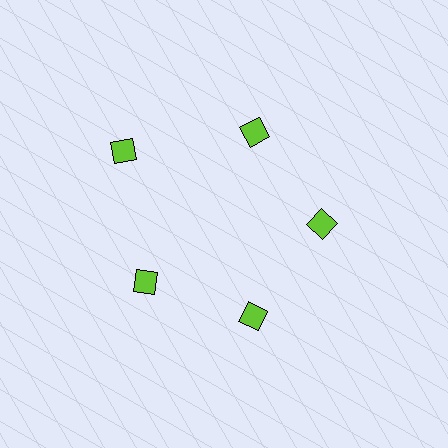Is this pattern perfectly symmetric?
No. The 5 lime diamonds are arranged in a ring, but one element near the 10 o'clock position is pushed outward from the center, breaking the 5-fold rotational symmetry.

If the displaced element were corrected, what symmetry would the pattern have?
It would have 5-fold rotational symmetry — the pattern would map onto itself every 72 degrees.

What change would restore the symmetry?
The symmetry would be restored by moving it inward, back onto the ring so that all 5 diamonds sit at equal angles and equal distance from the center.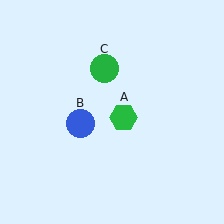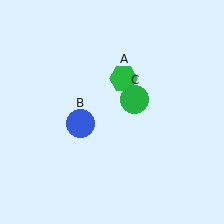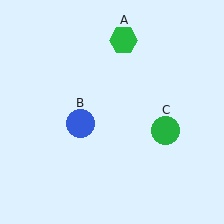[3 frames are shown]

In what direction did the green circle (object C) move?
The green circle (object C) moved down and to the right.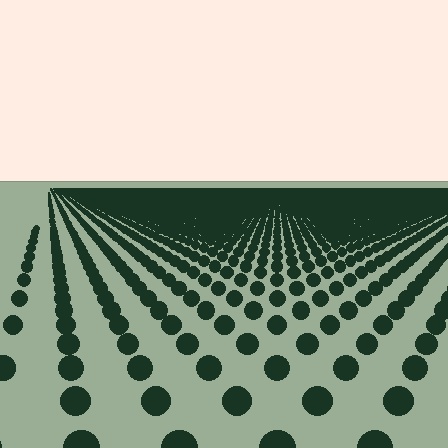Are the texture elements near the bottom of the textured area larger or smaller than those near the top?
Larger. Near the bottom, elements are closer to the viewer and appear at a bigger on-screen size.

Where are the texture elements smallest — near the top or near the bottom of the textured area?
Near the top.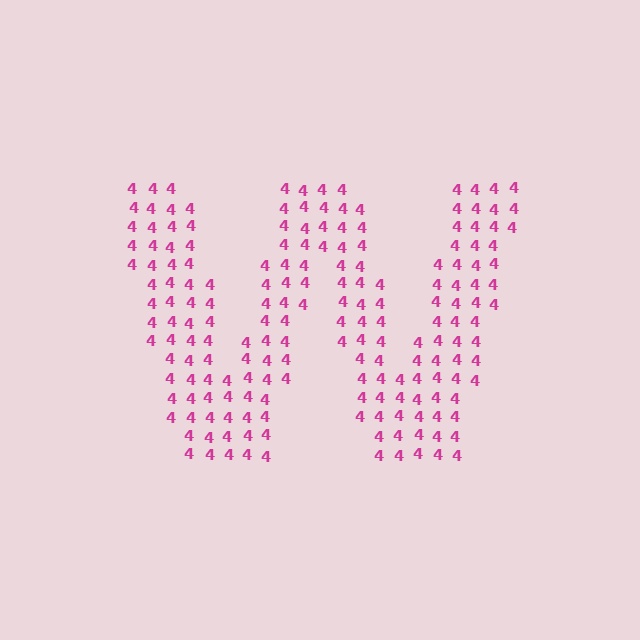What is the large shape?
The large shape is the letter W.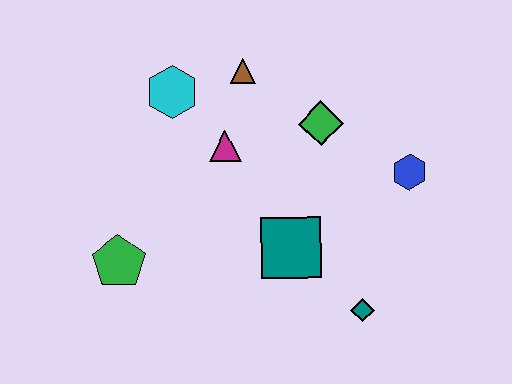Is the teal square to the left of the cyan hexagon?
No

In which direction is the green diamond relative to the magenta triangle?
The green diamond is to the right of the magenta triangle.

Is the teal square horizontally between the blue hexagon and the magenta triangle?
Yes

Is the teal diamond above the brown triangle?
No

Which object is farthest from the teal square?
The cyan hexagon is farthest from the teal square.